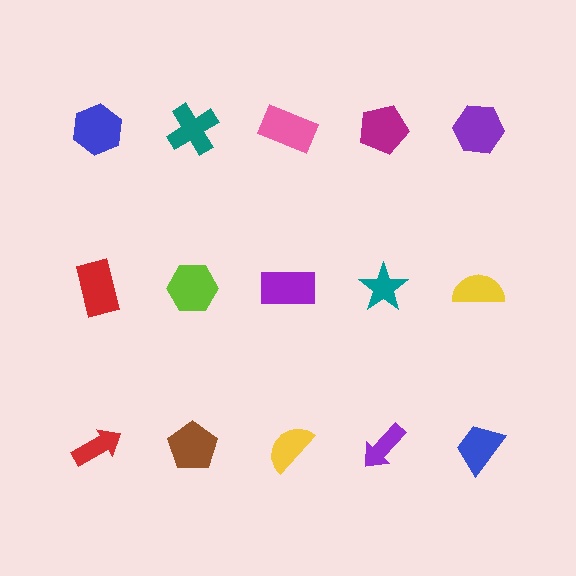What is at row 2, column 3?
A purple rectangle.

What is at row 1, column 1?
A blue hexagon.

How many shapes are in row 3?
5 shapes.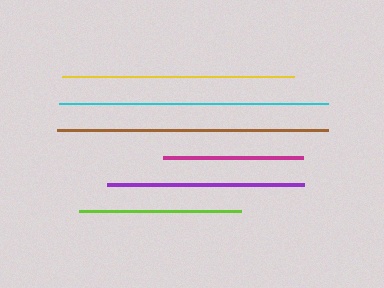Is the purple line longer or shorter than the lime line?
The purple line is longer than the lime line.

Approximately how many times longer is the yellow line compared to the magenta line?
The yellow line is approximately 1.6 times the length of the magenta line.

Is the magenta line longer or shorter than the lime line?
The lime line is longer than the magenta line.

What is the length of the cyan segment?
The cyan segment is approximately 269 pixels long.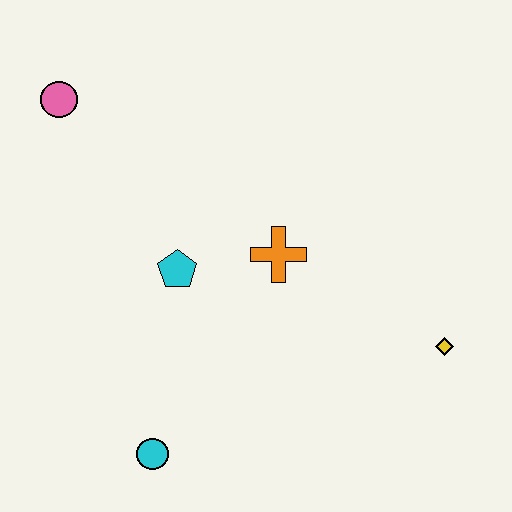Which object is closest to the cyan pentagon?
The orange cross is closest to the cyan pentagon.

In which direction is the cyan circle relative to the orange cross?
The cyan circle is below the orange cross.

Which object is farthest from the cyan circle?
The pink circle is farthest from the cyan circle.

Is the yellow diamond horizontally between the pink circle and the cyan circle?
No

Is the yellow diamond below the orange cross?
Yes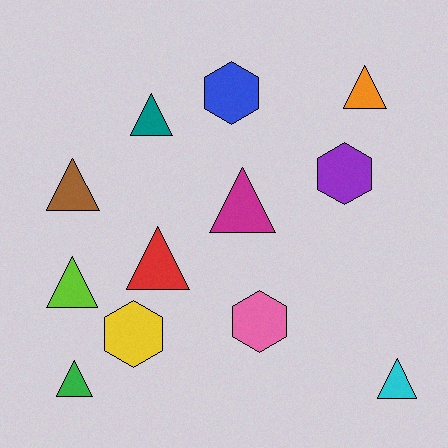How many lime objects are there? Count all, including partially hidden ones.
There is 1 lime object.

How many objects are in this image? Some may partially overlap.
There are 12 objects.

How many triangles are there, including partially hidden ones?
There are 8 triangles.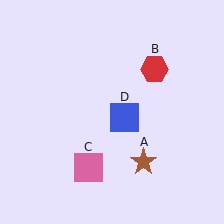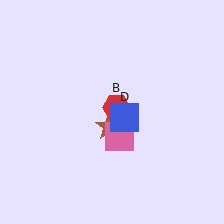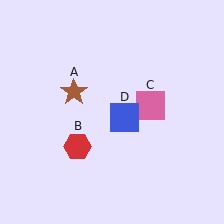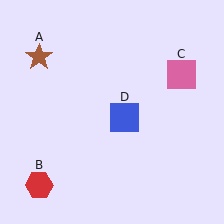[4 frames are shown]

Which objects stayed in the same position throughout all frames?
Blue square (object D) remained stationary.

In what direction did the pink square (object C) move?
The pink square (object C) moved up and to the right.